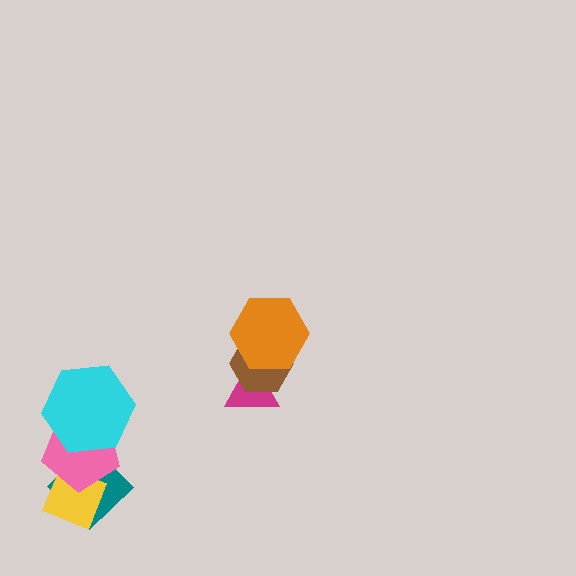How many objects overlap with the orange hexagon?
2 objects overlap with the orange hexagon.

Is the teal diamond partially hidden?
Yes, it is partially covered by another shape.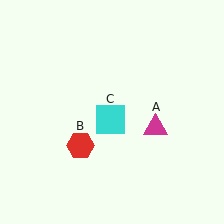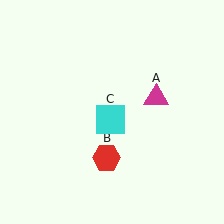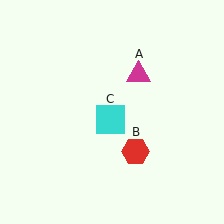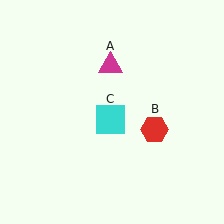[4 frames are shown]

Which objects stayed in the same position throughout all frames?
Cyan square (object C) remained stationary.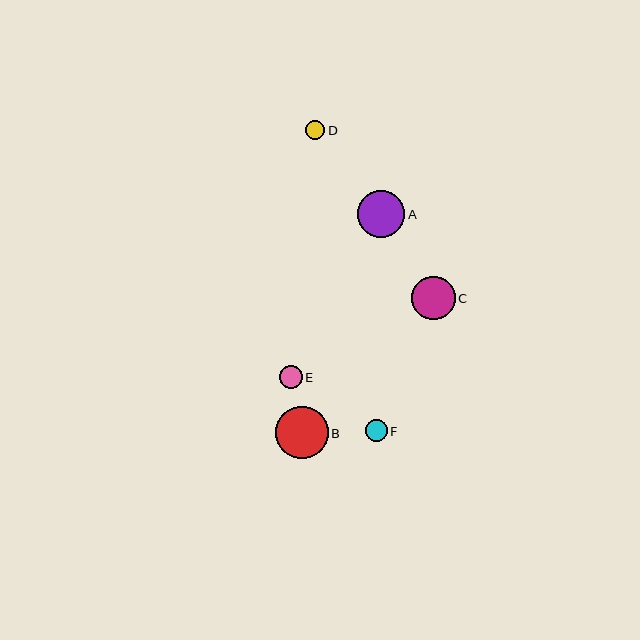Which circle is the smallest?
Circle D is the smallest with a size of approximately 19 pixels.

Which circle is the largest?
Circle B is the largest with a size of approximately 52 pixels.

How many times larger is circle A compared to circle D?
Circle A is approximately 2.5 times the size of circle D.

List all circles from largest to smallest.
From largest to smallest: B, A, C, E, F, D.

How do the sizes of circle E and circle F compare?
Circle E and circle F are approximately the same size.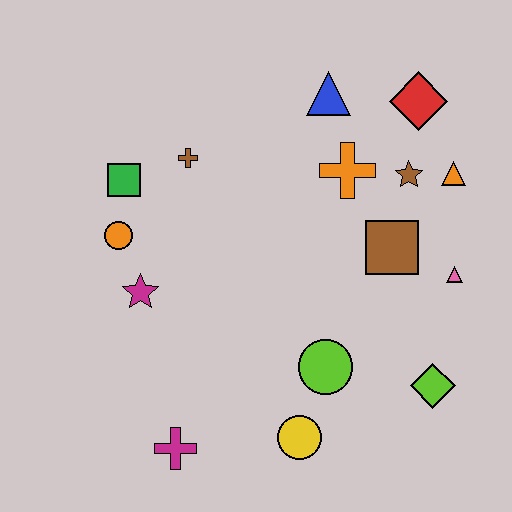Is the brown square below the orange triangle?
Yes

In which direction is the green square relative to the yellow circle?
The green square is above the yellow circle.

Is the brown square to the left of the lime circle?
No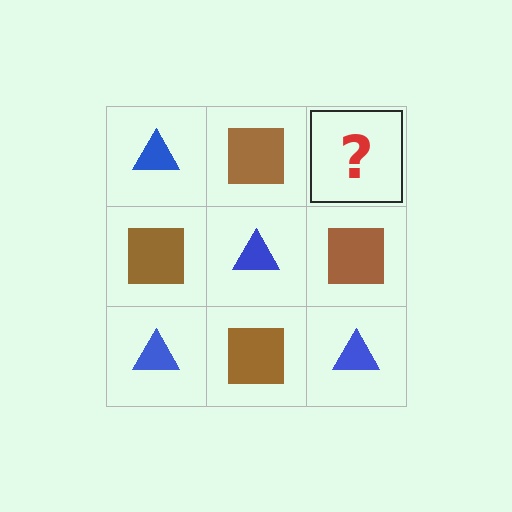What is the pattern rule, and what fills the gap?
The rule is that it alternates blue triangle and brown square in a checkerboard pattern. The gap should be filled with a blue triangle.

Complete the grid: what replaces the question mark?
The question mark should be replaced with a blue triangle.